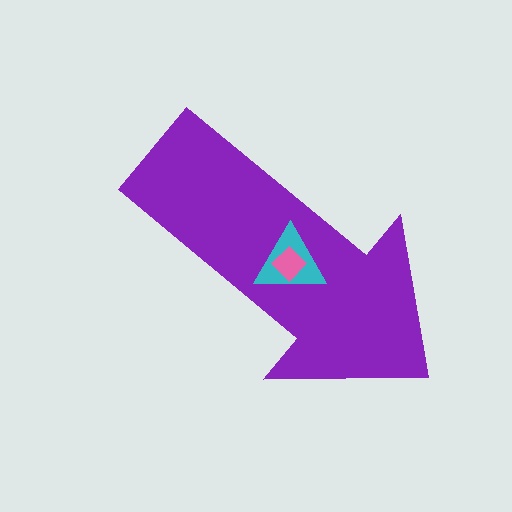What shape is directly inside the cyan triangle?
The pink diamond.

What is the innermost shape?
The pink diamond.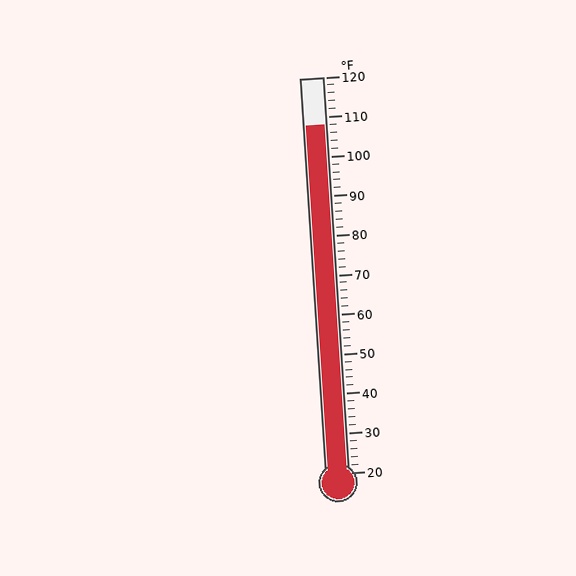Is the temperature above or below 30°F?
The temperature is above 30°F.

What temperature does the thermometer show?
The thermometer shows approximately 108°F.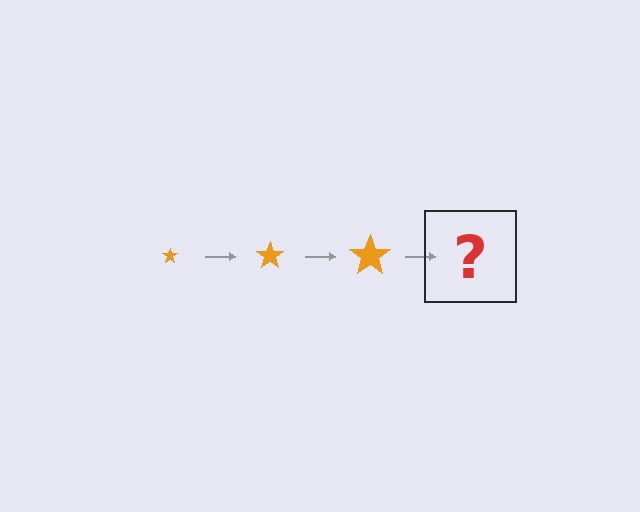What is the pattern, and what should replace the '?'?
The pattern is that the star gets progressively larger each step. The '?' should be an orange star, larger than the previous one.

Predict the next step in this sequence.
The next step is an orange star, larger than the previous one.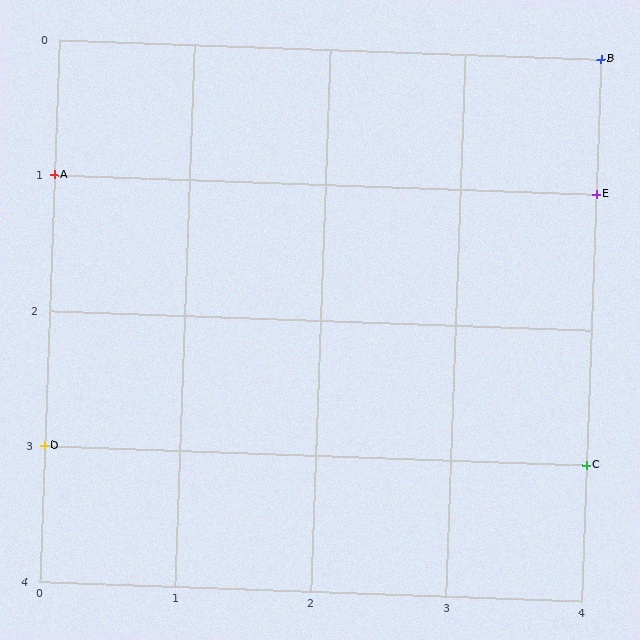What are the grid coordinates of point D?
Point D is at grid coordinates (0, 3).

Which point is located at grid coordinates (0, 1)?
Point A is at (0, 1).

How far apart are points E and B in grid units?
Points E and B are 1 row apart.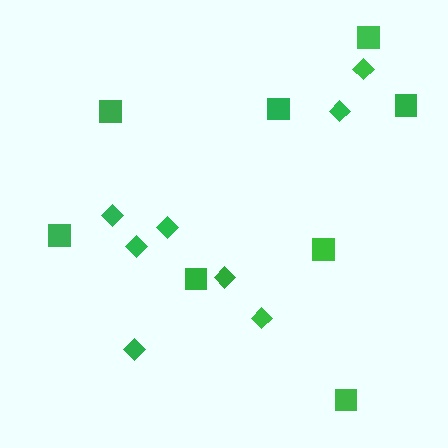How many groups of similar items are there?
There are 2 groups: one group of squares (8) and one group of diamonds (8).